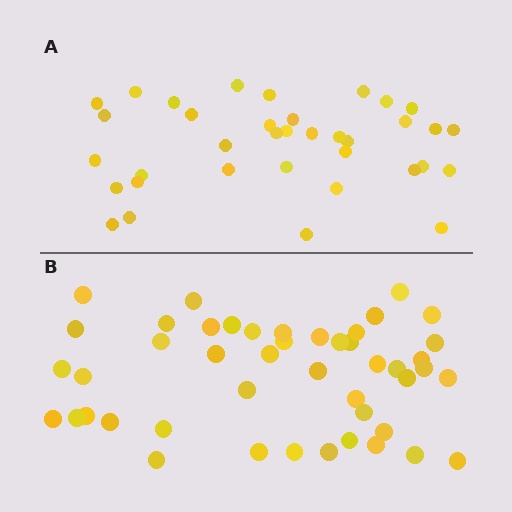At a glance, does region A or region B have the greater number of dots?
Region B (the bottom region) has more dots.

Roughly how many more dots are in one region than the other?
Region B has roughly 10 or so more dots than region A.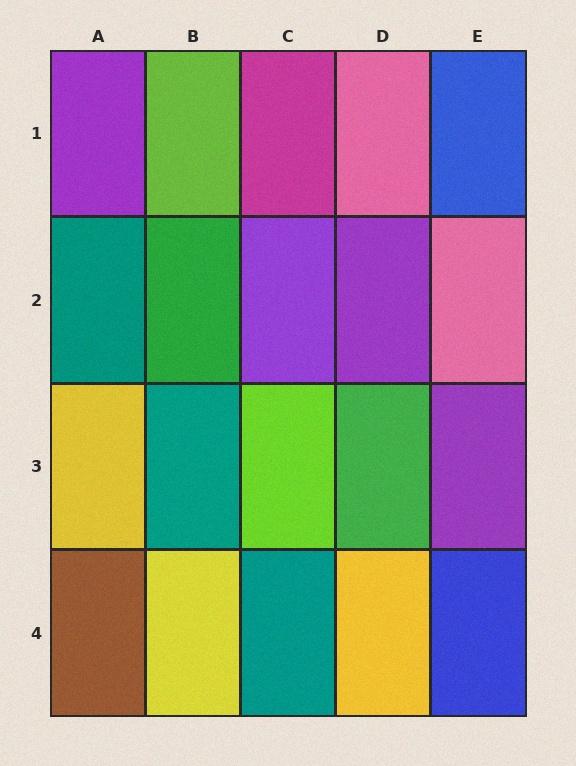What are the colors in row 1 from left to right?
Purple, lime, magenta, pink, blue.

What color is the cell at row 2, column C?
Purple.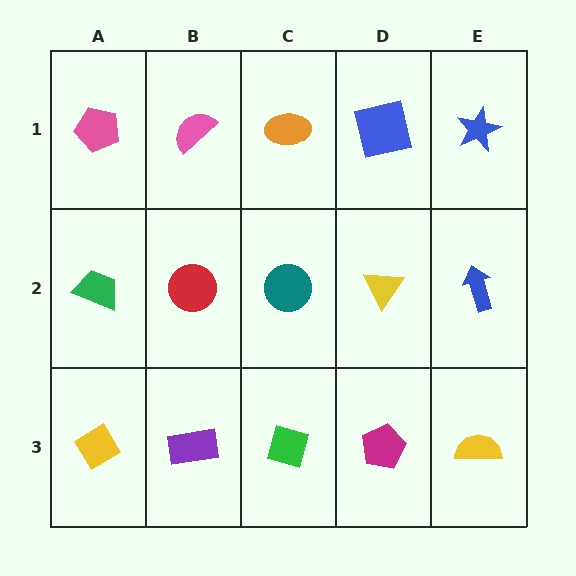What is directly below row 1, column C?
A teal circle.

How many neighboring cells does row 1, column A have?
2.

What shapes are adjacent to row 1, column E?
A blue arrow (row 2, column E), a blue square (row 1, column D).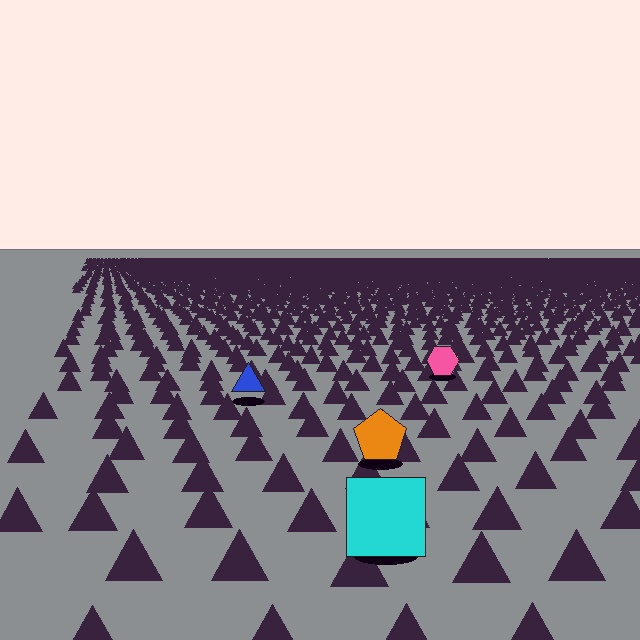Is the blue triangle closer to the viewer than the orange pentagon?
No. The orange pentagon is closer — you can tell from the texture gradient: the ground texture is coarser near it.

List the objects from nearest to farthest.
From nearest to farthest: the cyan square, the orange pentagon, the blue triangle, the pink hexagon.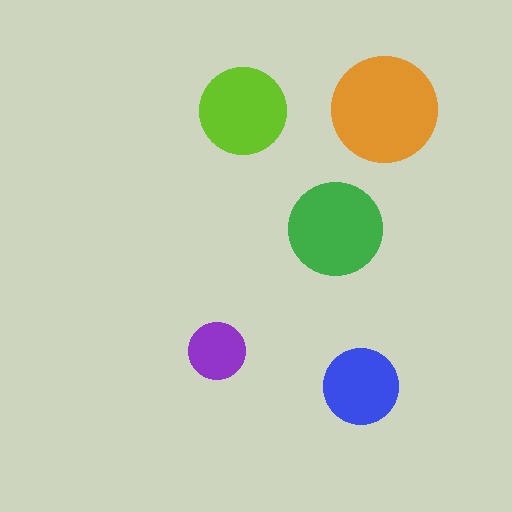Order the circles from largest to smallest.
the orange one, the green one, the lime one, the blue one, the purple one.